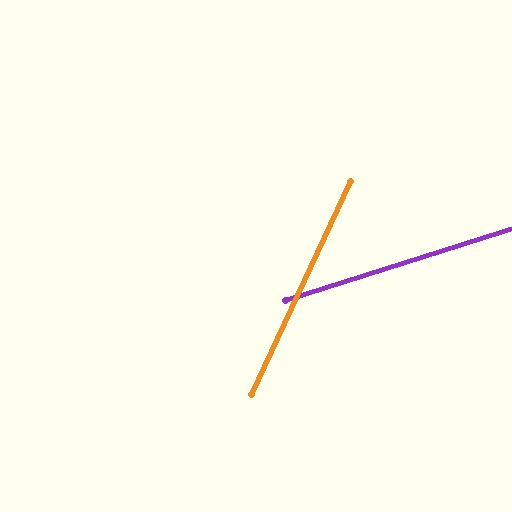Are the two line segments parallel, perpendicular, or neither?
Neither parallel nor perpendicular — they differ by about 47°.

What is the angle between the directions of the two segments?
Approximately 47 degrees.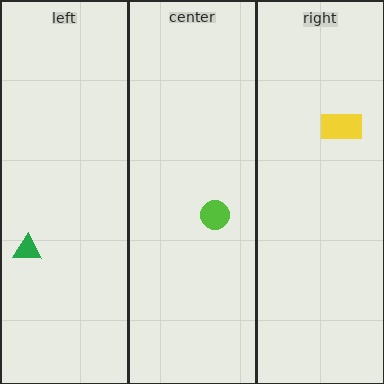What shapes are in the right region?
The yellow rectangle.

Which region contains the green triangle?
The left region.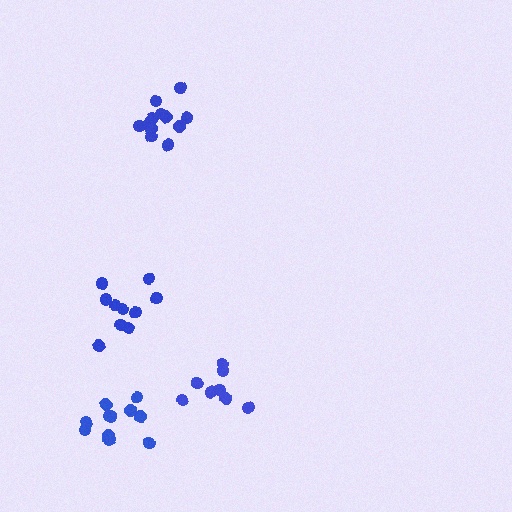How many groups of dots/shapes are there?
There are 4 groups.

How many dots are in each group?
Group 1: 10 dots, Group 2: 8 dots, Group 3: 12 dots, Group 4: 12 dots (42 total).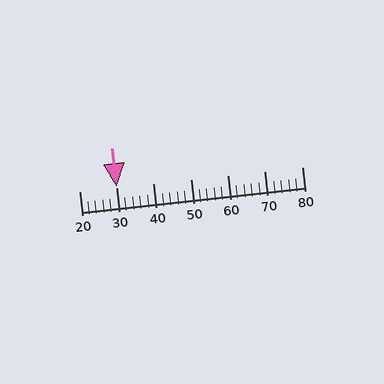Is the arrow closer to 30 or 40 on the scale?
The arrow is closer to 30.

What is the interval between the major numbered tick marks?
The major tick marks are spaced 10 units apart.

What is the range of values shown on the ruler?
The ruler shows values from 20 to 80.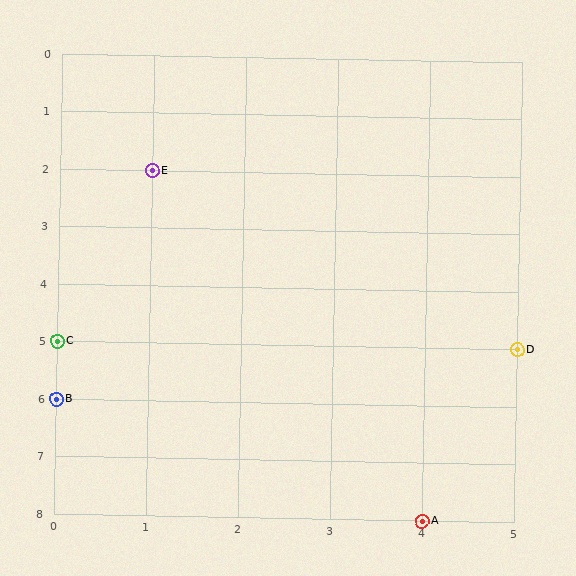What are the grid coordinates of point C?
Point C is at grid coordinates (0, 5).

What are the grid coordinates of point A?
Point A is at grid coordinates (4, 8).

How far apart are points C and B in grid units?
Points C and B are 1 row apart.